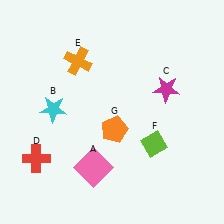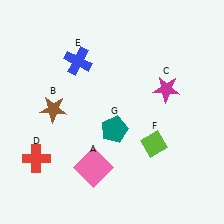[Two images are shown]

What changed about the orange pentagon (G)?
In Image 1, G is orange. In Image 2, it changed to teal.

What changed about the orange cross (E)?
In Image 1, E is orange. In Image 2, it changed to blue.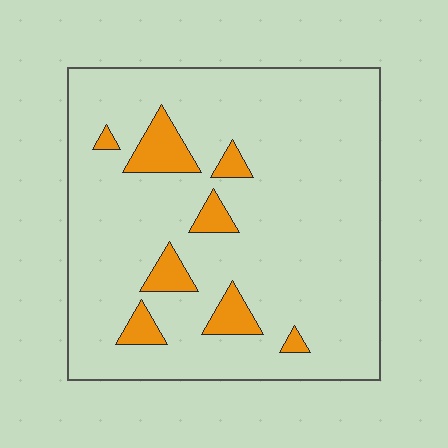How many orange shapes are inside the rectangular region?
8.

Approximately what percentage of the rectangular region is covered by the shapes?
Approximately 10%.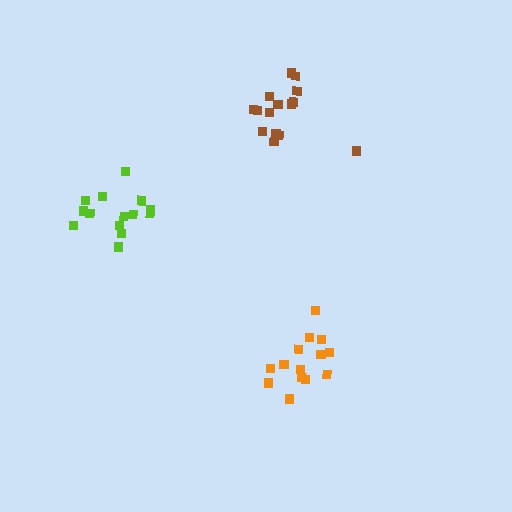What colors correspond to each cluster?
The clusters are colored: orange, brown, lime.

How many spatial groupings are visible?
There are 3 spatial groupings.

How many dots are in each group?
Group 1: 14 dots, Group 2: 15 dots, Group 3: 14 dots (43 total).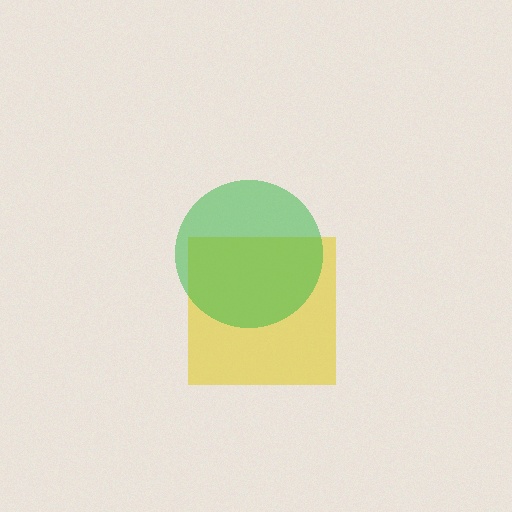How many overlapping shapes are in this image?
There are 2 overlapping shapes in the image.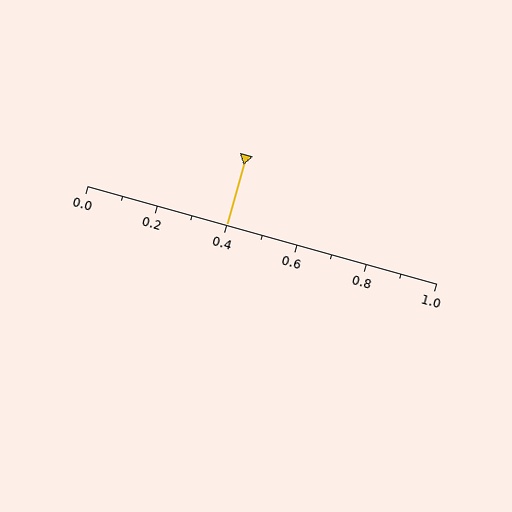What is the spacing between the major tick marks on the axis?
The major ticks are spaced 0.2 apart.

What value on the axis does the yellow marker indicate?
The marker indicates approximately 0.4.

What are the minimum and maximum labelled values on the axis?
The axis runs from 0.0 to 1.0.